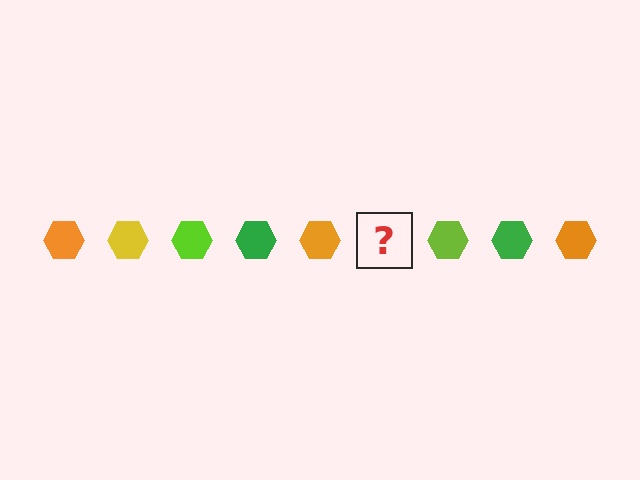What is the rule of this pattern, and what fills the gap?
The rule is that the pattern cycles through orange, yellow, lime, green hexagons. The gap should be filled with a yellow hexagon.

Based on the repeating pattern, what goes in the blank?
The blank should be a yellow hexagon.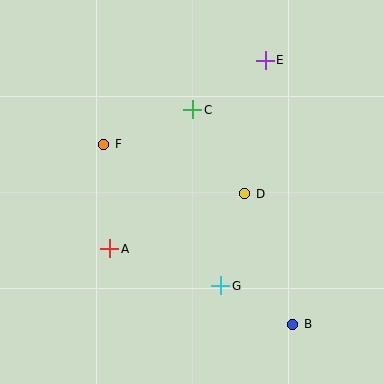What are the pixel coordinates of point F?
Point F is at (104, 144).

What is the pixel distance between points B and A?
The distance between B and A is 198 pixels.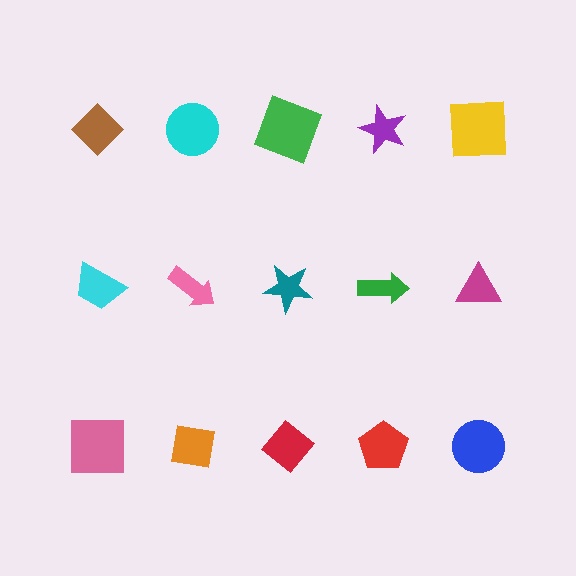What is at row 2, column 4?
A green arrow.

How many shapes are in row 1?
5 shapes.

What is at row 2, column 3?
A teal star.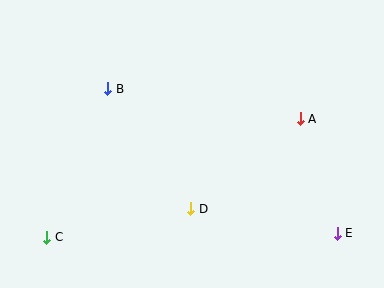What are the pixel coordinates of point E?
Point E is at (337, 233).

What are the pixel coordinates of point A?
Point A is at (300, 119).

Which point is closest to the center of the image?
Point D at (191, 209) is closest to the center.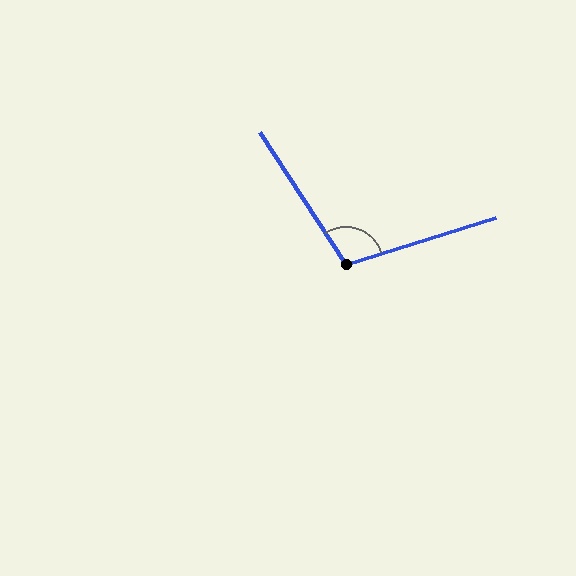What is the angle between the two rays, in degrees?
Approximately 106 degrees.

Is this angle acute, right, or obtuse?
It is obtuse.